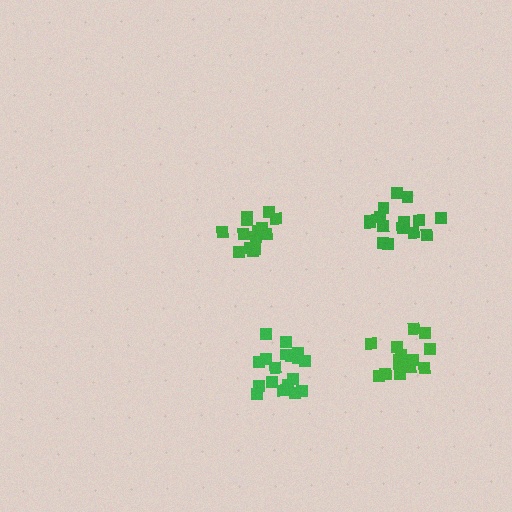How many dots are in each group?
Group 1: 15 dots, Group 2: 14 dots, Group 3: 16 dots, Group 4: 18 dots (63 total).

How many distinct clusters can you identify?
There are 4 distinct clusters.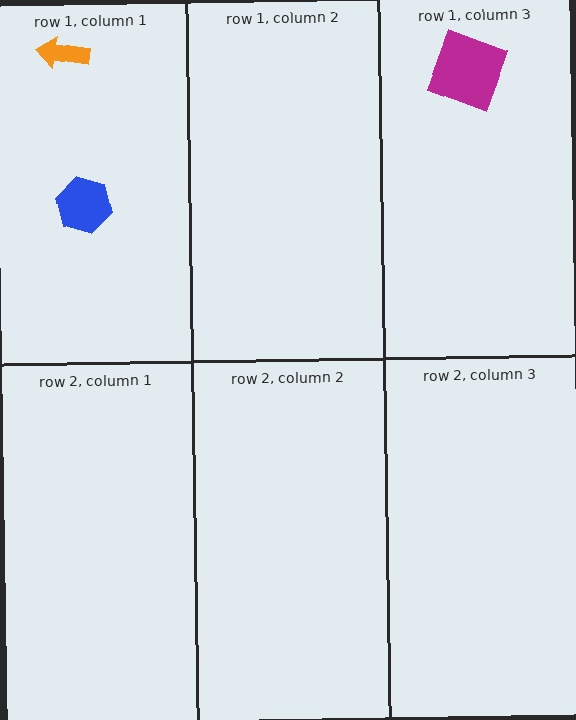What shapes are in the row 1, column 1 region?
The blue hexagon, the orange arrow.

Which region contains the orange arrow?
The row 1, column 1 region.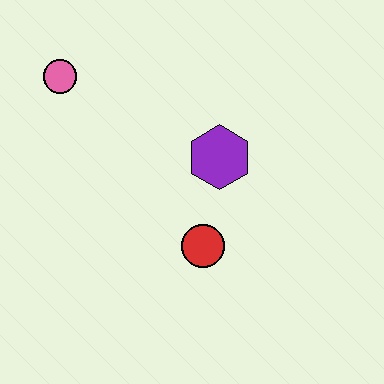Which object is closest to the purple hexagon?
The red circle is closest to the purple hexagon.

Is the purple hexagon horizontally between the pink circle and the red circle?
No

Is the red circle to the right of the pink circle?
Yes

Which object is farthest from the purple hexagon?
The pink circle is farthest from the purple hexagon.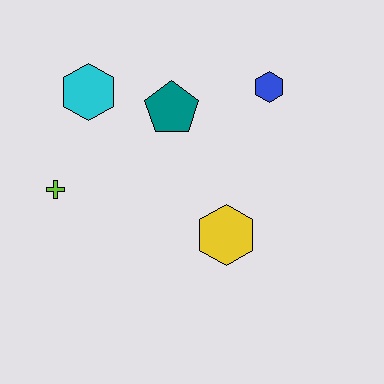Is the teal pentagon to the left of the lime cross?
No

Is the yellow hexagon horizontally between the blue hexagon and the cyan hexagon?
Yes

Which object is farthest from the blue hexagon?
The lime cross is farthest from the blue hexagon.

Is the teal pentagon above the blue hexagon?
No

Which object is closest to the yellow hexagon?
The teal pentagon is closest to the yellow hexagon.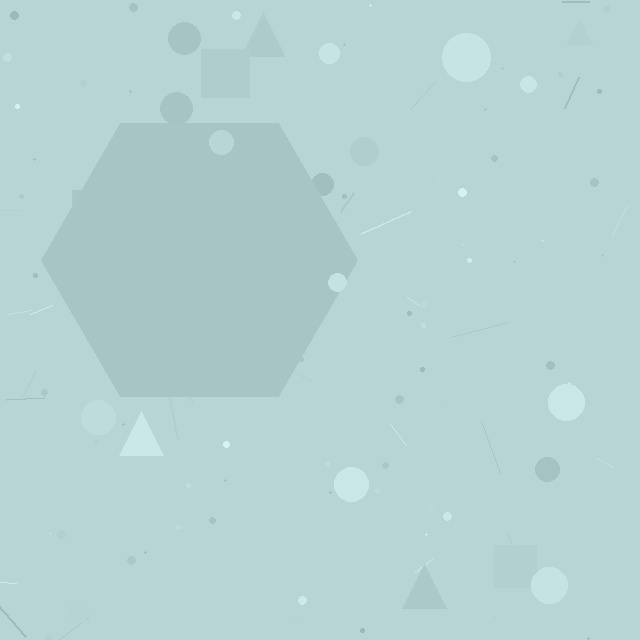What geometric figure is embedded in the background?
A hexagon is embedded in the background.